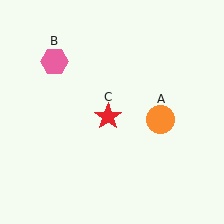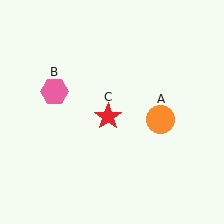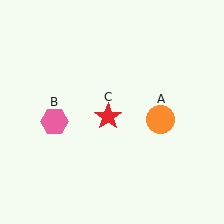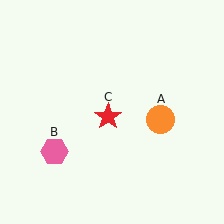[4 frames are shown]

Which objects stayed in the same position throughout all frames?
Orange circle (object A) and red star (object C) remained stationary.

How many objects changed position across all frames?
1 object changed position: pink hexagon (object B).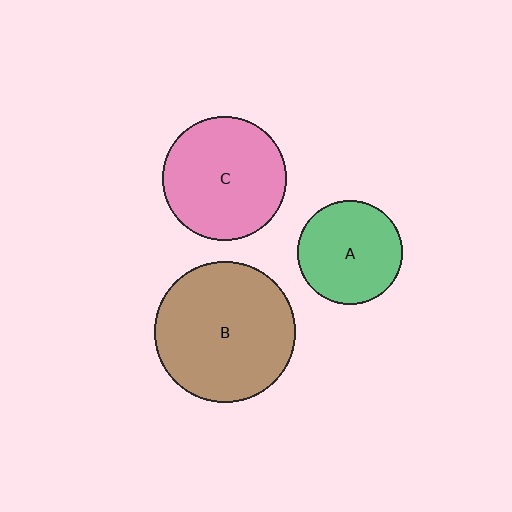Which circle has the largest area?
Circle B (brown).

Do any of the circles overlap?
No, none of the circles overlap.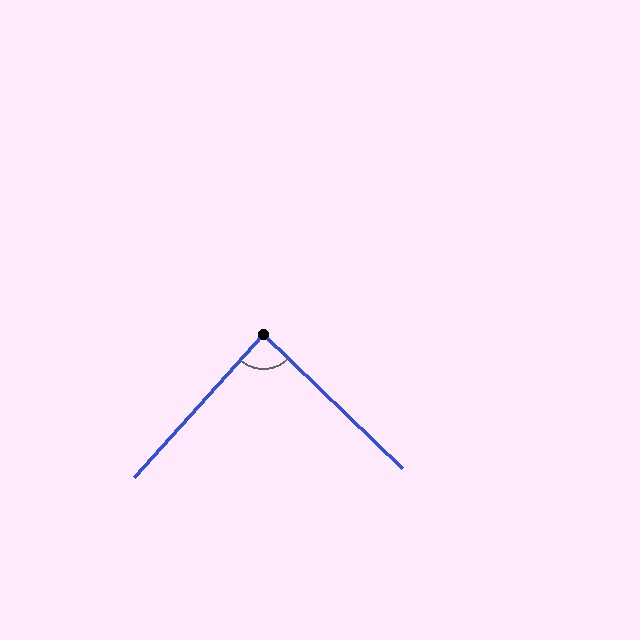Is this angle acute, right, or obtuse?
It is approximately a right angle.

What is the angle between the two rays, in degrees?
Approximately 88 degrees.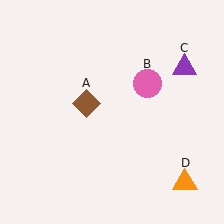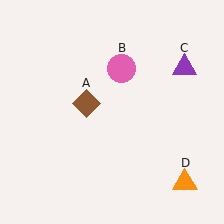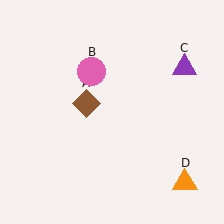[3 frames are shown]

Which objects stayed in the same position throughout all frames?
Brown diamond (object A) and purple triangle (object C) and orange triangle (object D) remained stationary.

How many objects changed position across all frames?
1 object changed position: pink circle (object B).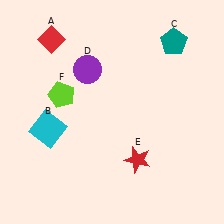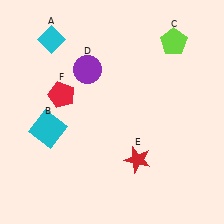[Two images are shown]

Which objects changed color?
A changed from red to cyan. C changed from teal to lime. F changed from lime to red.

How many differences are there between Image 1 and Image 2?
There are 3 differences between the two images.